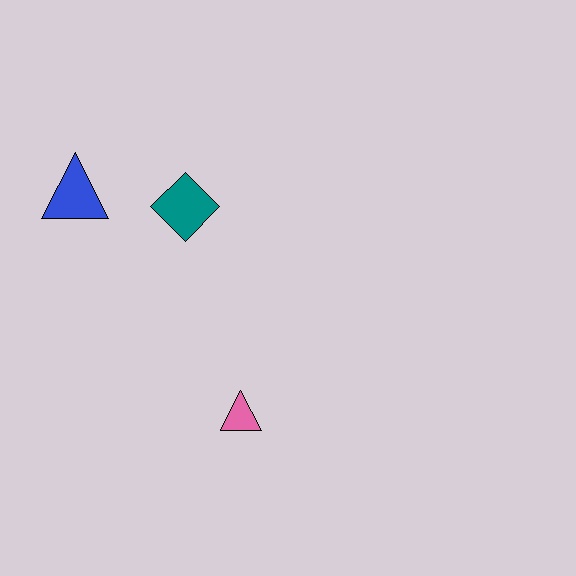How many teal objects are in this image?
There is 1 teal object.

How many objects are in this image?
There are 3 objects.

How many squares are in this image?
There are no squares.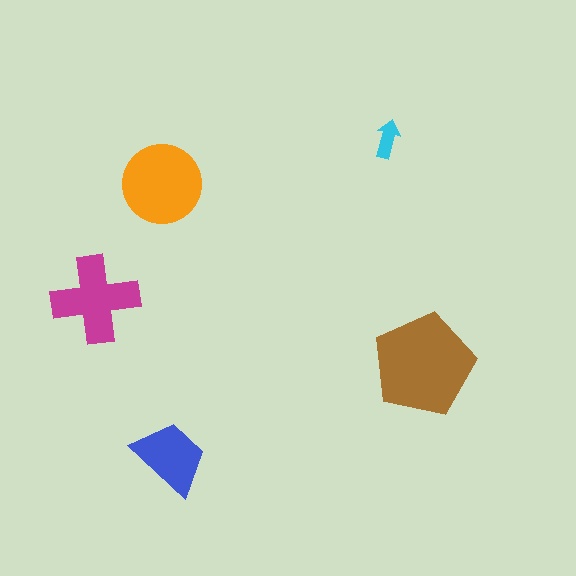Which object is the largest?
The brown pentagon.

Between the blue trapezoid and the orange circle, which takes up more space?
The orange circle.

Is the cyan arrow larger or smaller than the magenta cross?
Smaller.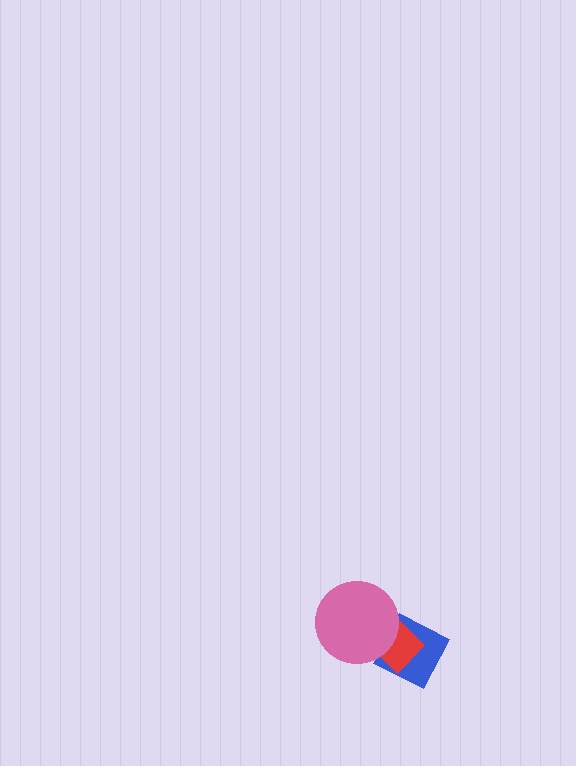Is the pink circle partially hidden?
No, no other shape covers it.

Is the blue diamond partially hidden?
Yes, it is partially covered by another shape.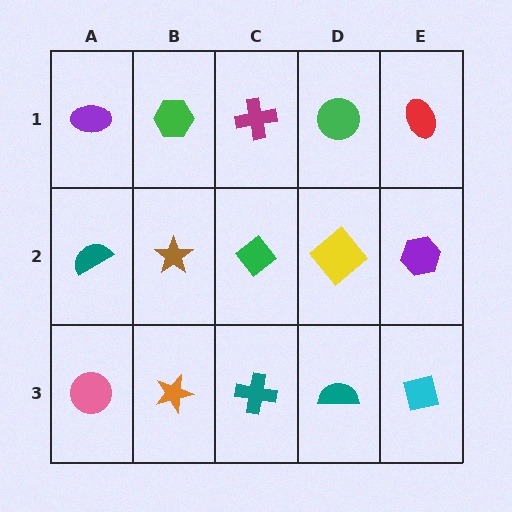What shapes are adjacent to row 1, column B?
A brown star (row 2, column B), a purple ellipse (row 1, column A), a magenta cross (row 1, column C).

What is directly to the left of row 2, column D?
A green diamond.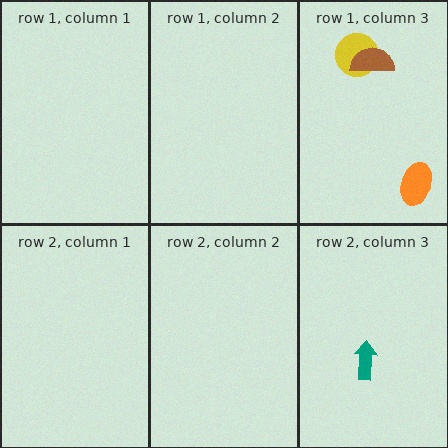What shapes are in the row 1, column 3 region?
The yellow circle, the brown semicircle, the orange ellipse.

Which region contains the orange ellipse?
The row 1, column 3 region.